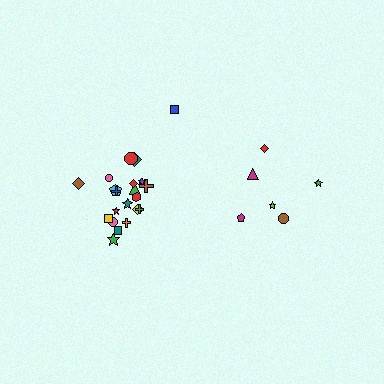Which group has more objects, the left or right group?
The left group.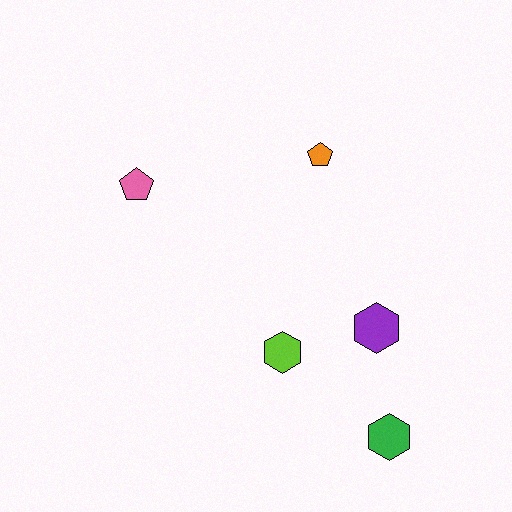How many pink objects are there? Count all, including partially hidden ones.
There is 1 pink object.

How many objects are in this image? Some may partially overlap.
There are 5 objects.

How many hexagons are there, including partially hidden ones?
There are 3 hexagons.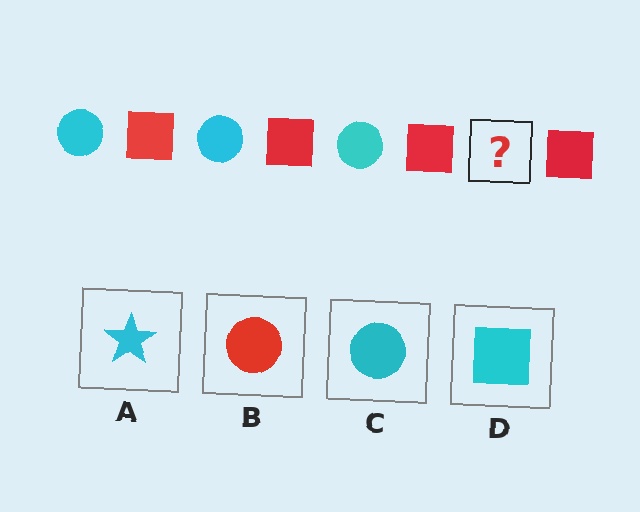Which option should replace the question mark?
Option C.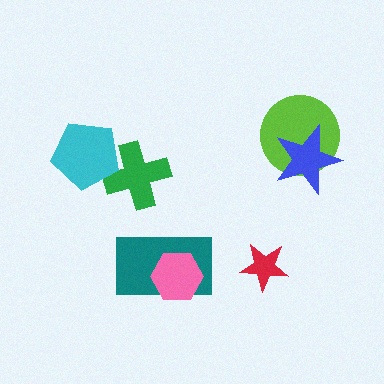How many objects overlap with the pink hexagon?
1 object overlaps with the pink hexagon.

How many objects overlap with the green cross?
1 object overlaps with the green cross.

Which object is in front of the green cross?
The cyan pentagon is in front of the green cross.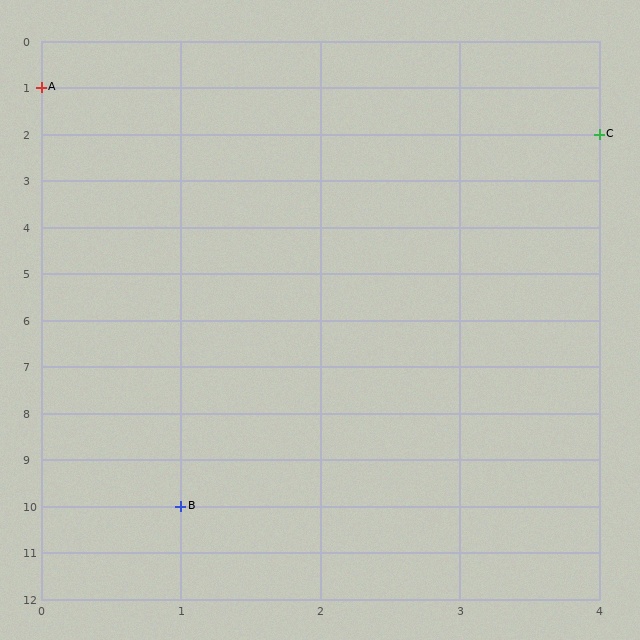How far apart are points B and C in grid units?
Points B and C are 3 columns and 8 rows apart (about 8.5 grid units diagonally).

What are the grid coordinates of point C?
Point C is at grid coordinates (4, 2).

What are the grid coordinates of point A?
Point A is at grid coordinates (0, 1).